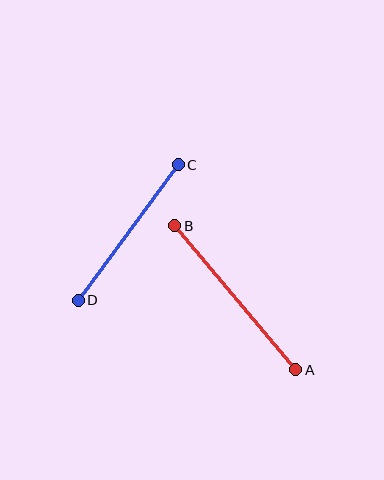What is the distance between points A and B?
The distance is approximately 188 pixels.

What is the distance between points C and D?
The distance is approximately 169 pixels.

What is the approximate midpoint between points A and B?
The midpoint is at approximately (235, 298) pixels.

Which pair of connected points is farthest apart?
Points A and B are farthest apart.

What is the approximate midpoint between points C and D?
The midpoint is at approximately (128, 232) pixels.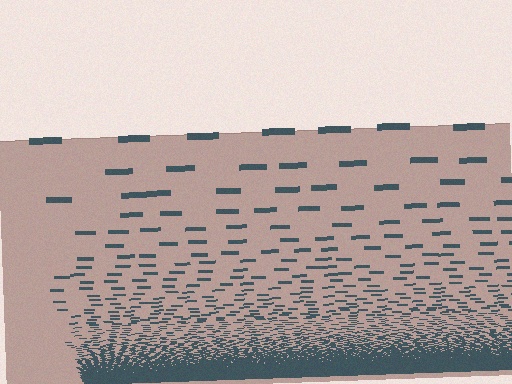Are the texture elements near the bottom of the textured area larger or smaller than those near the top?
Smaller. The gradient is inverted — elements near the bottom are smaller and denser.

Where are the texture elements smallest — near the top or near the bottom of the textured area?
Near the bottom.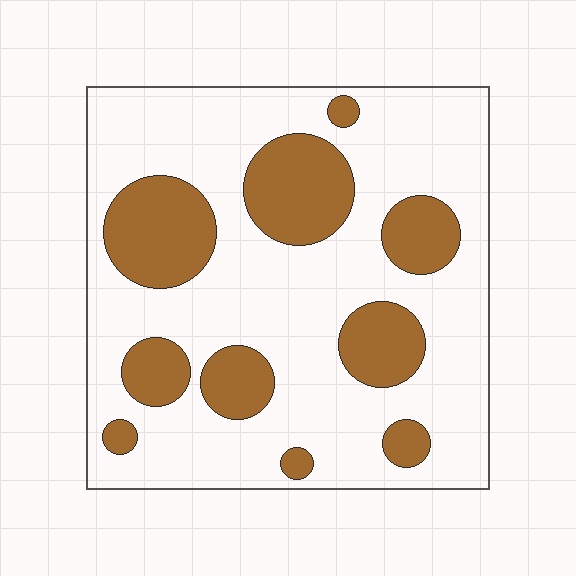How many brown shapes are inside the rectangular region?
10.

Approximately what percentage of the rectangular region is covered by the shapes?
Approximately 25%.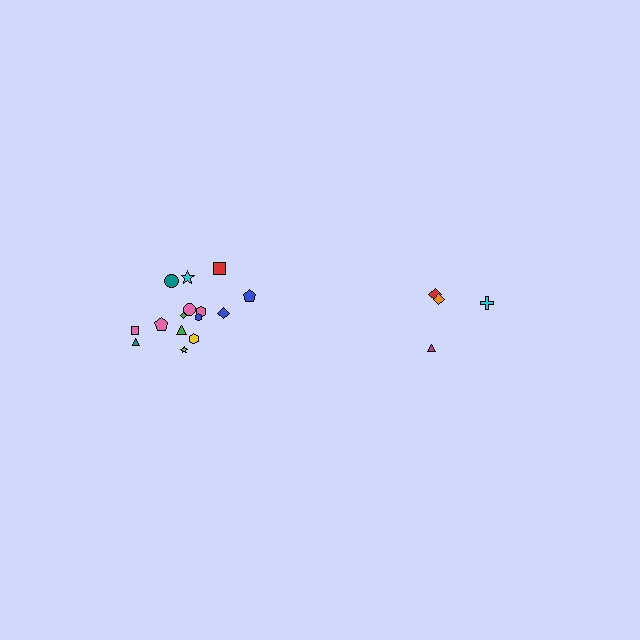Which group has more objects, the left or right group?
The left group.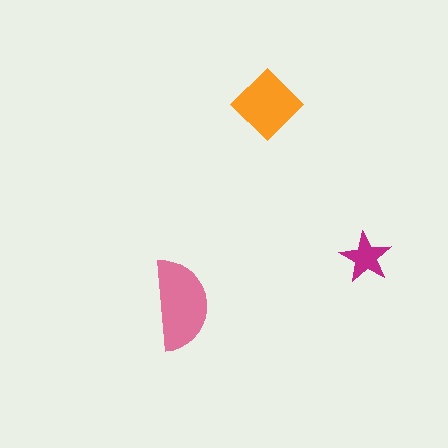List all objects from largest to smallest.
The pink semicircle, the orange diamond, the magenta star.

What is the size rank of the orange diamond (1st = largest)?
2nd.